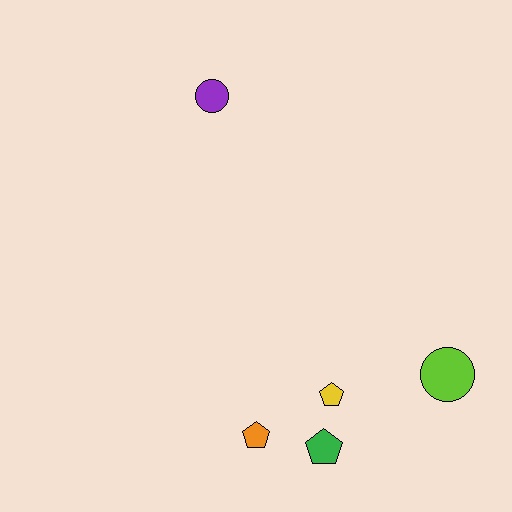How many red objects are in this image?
There are no red objects.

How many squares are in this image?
There are no squares.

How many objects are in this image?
There are 5 objects.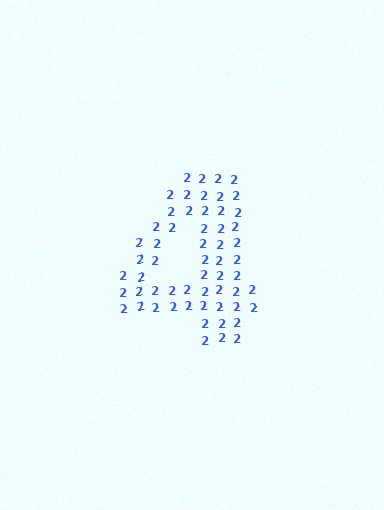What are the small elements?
The small elements are digit 2's.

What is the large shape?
The large shape is the digit 4.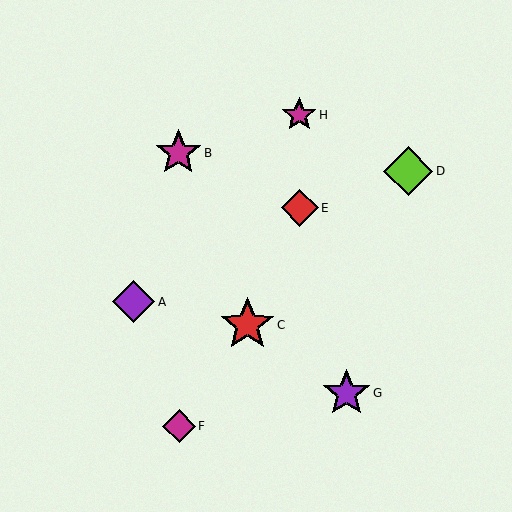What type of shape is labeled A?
Shape A is a purple diamond.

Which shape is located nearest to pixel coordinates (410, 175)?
The lime diamond (labeled D) at (408, 171) is nearest to that location.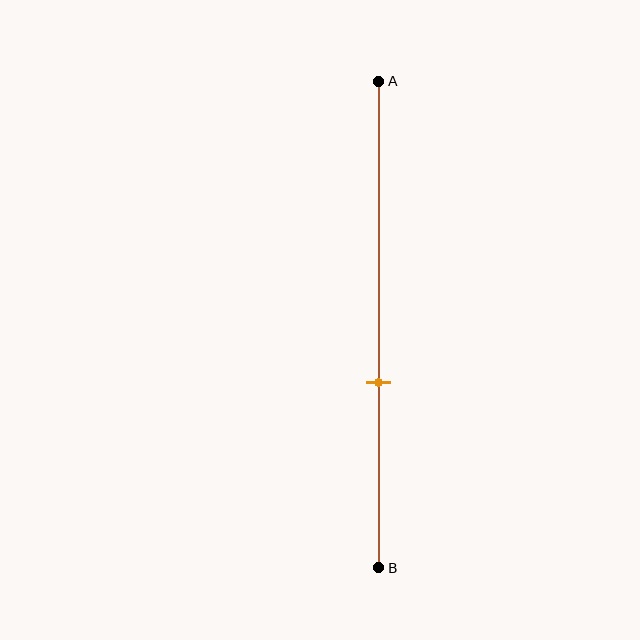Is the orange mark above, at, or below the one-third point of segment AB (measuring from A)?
The orange mark is below the one-third point of segment AB.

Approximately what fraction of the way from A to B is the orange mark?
The orange mark is approximately 60% of the way from A to B.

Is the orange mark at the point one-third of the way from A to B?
No, the mark is at about 60% from A, not at the 33% one-third point.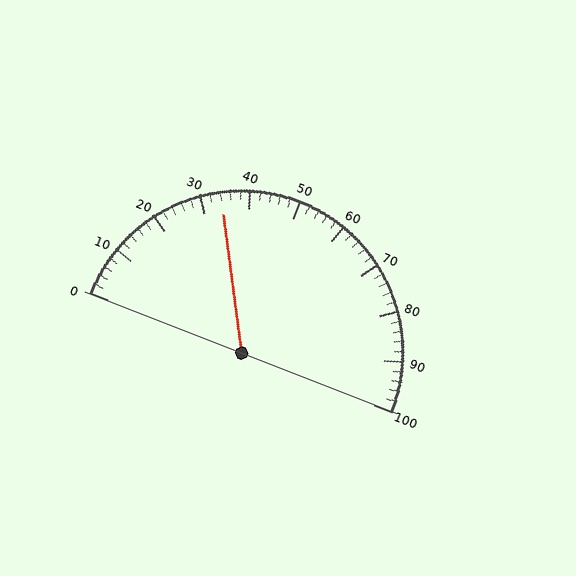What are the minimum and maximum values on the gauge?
The gauge ranges from 0 to 100.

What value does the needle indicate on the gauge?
The needle indicates approximately 34.